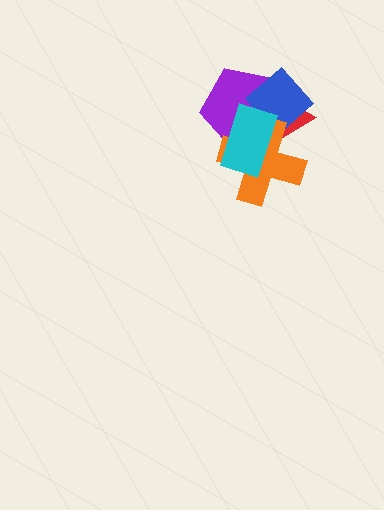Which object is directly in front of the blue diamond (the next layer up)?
The orange cross is directly in front of the blue diamond.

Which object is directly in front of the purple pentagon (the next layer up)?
The blue diamond is directly in front of the purple pentagon.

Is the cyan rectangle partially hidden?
No, no other shape covers it.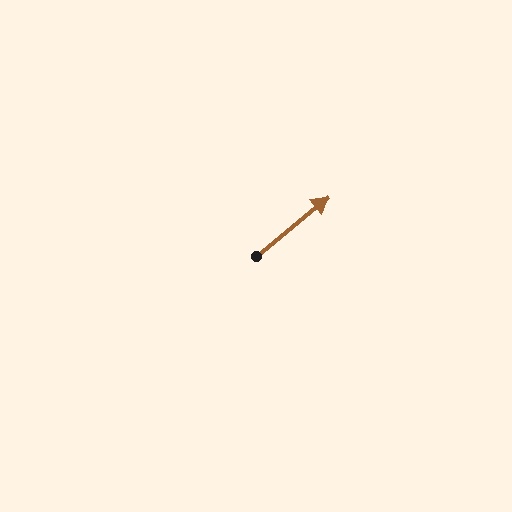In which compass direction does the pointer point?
Northeast.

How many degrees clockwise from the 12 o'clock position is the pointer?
Approximately 50 degrees.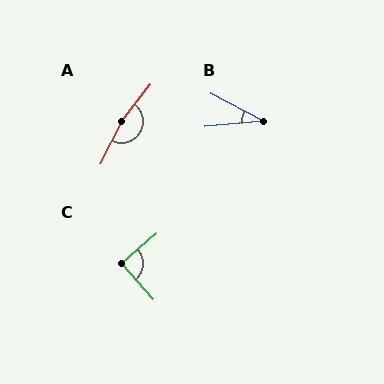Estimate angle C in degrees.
Approximately 89 degrees.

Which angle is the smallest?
B, at approximately 34 degrees.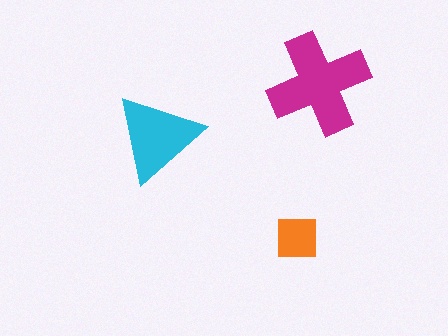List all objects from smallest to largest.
The orange square, the cyan triangle, the magenta cross.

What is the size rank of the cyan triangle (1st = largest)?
2nd.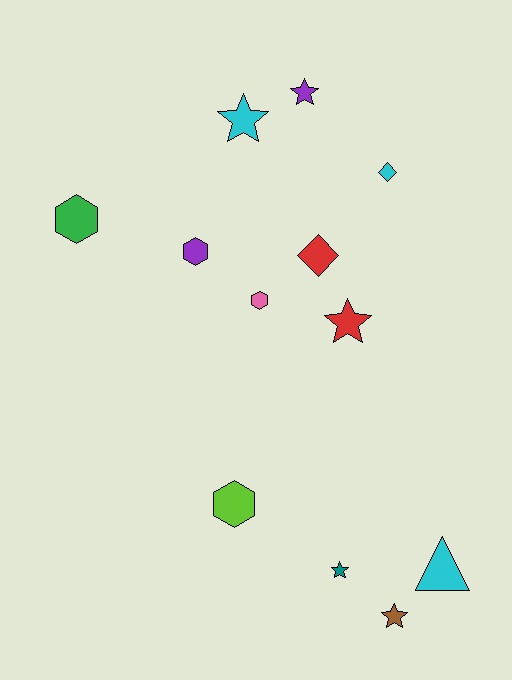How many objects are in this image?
There are 12 objects.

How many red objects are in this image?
There are 2 red objects.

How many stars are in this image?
There are 5 stars.